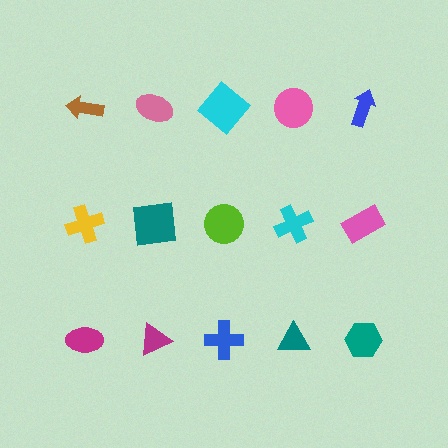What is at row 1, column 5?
A blue arrow.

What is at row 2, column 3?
A lime circle.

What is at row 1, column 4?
A pink circle.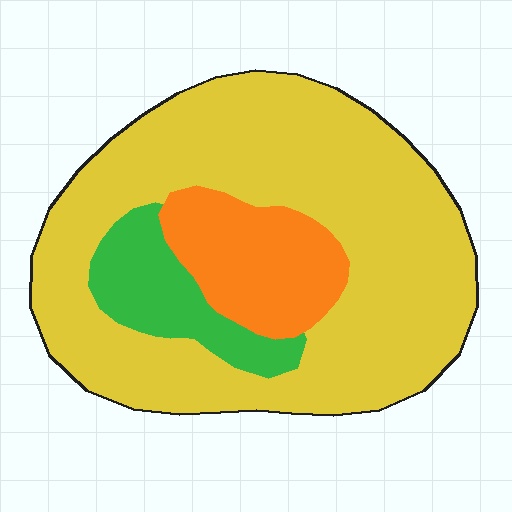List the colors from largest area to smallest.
From largest to smallest: yellow, orange, green.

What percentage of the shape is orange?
Orange takes up about one sixth (1/6) of the shape.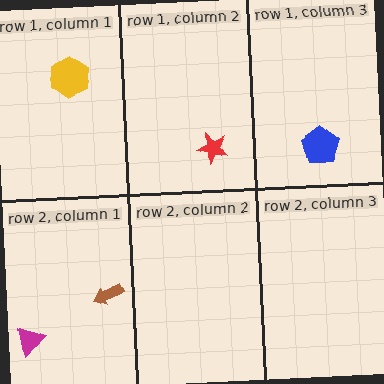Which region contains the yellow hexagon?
The row 1, column 1 region.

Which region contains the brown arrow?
The row 2, column 1 region.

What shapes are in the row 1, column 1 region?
The yellow hexagon.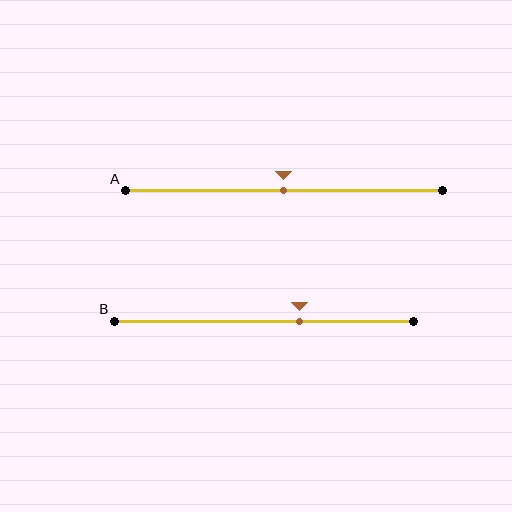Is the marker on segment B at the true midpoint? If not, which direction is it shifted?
No, the marker on segment B is shifted to the right by about 12% of the segment length.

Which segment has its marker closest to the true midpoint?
Segment A has its marker closest to the true midpoint.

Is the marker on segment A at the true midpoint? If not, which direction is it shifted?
Yes, the marker on segment A is at the true midpoint.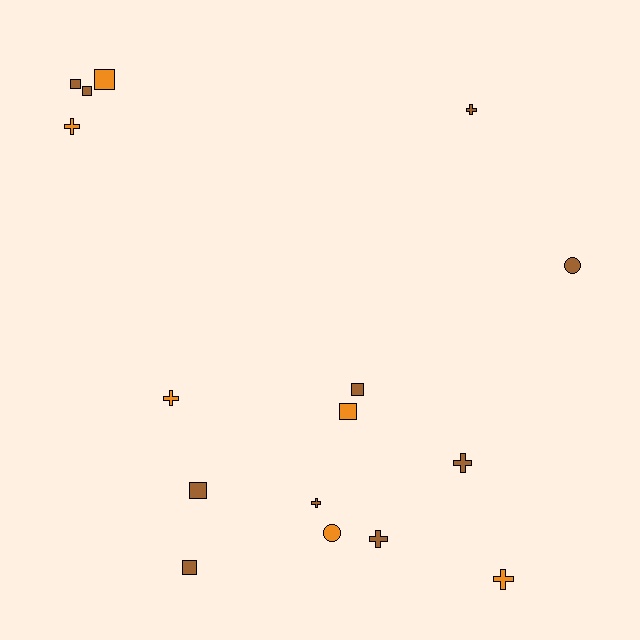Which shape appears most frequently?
Square, with 7 objects.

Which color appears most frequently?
Brown, with 10 objects.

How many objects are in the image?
There are 16 objects.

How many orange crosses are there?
There are 3 orange crosses.